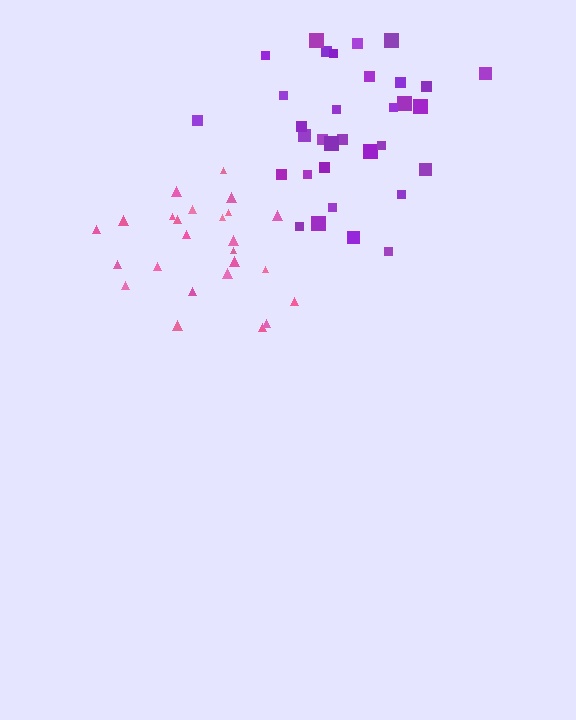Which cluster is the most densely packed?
Purple.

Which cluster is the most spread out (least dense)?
Pink.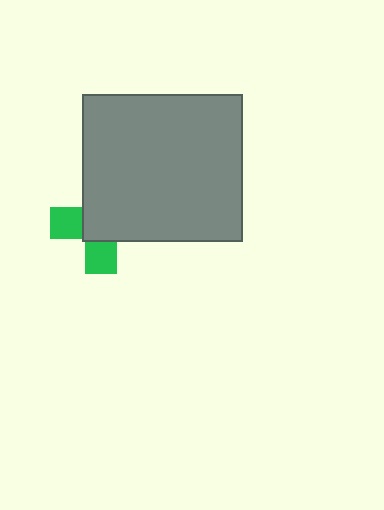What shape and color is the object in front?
The object in front is a gray rectangle.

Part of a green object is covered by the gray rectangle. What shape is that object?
It is a cross.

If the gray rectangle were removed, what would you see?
You would see the complete green cross.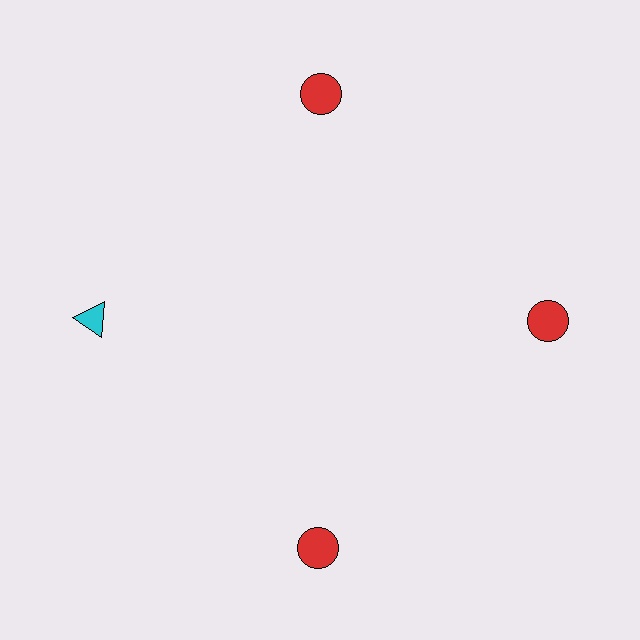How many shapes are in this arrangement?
There are 4 shapes arranged in a ring pattern.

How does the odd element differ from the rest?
It differs in both color (cyan instead of red) and shape (triangle instead of circle).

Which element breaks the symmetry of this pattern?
The cyan triangle at roughly the 9 o'clock position breaks the symmetry. All other shapes are red circles.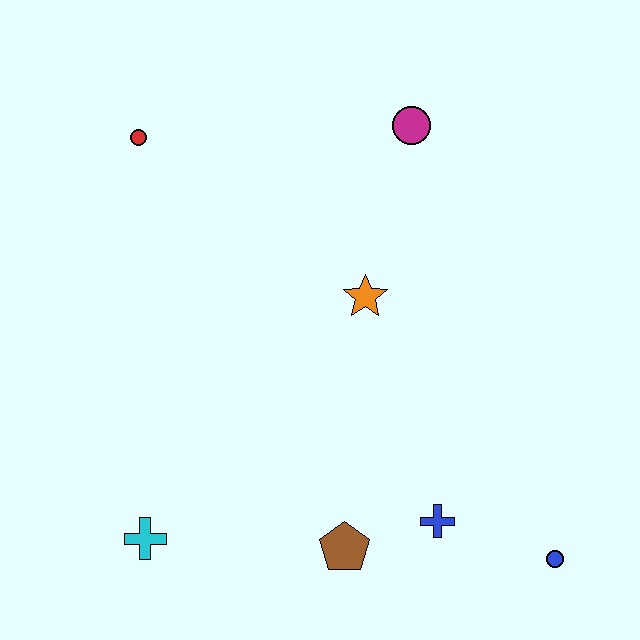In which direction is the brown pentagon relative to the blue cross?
The brown pentagon is to the left of the blue cross.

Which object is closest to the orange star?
The magenta circle is closest to the orange star.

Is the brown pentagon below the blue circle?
No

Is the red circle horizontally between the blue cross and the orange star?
No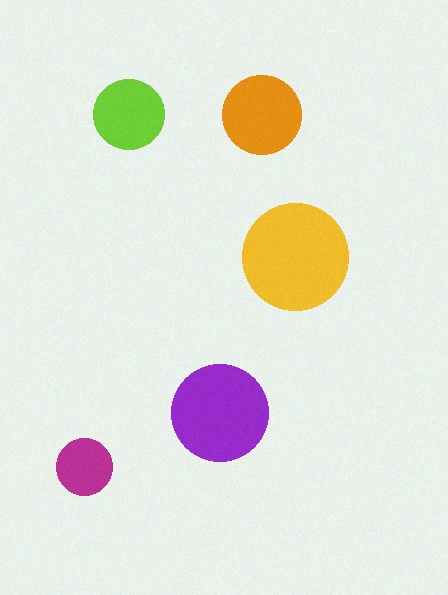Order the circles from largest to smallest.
the yellow one, the purple one, the orange one, the lime one, the magenta one.